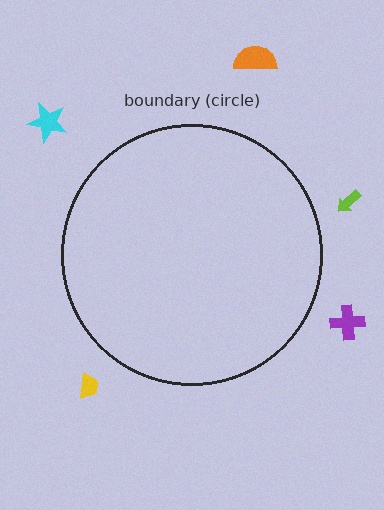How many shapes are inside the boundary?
0 inside, 5 outside.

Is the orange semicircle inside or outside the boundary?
Outside.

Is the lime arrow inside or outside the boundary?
Outside.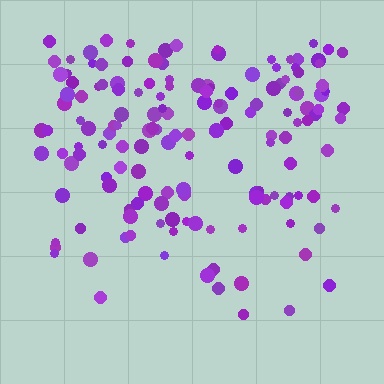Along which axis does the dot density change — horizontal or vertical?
Vertical.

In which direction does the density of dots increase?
From bottom to top, with the top side densest.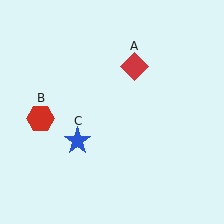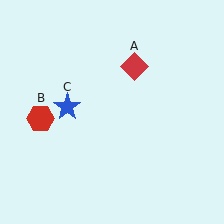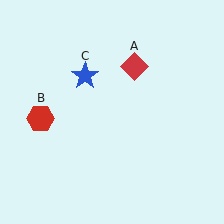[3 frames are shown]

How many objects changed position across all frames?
1 object changed position: blue star (object C).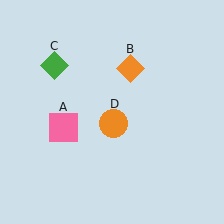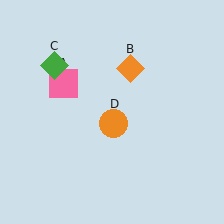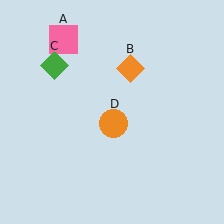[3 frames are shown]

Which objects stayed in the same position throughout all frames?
Orange diamond (object B) and green diamond (object C) and orange circle (object D) remained stationary.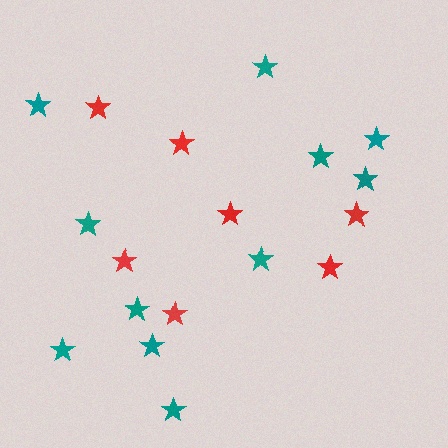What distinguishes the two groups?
There are 2 groups: one group of red stars (7) and one group of teal stars (11).